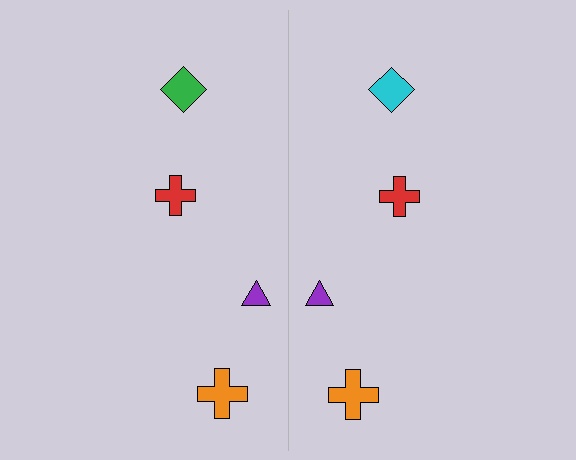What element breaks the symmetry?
The cyan diamond on the right side breaks the symmetry — its mirror counterpart is green.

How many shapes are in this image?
There are 8 shapes in this image.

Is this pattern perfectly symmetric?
No, the pattern is not perfectly symmetric. The cyan diamond on the right side breaks the symmetry — its mirror counterpart is green.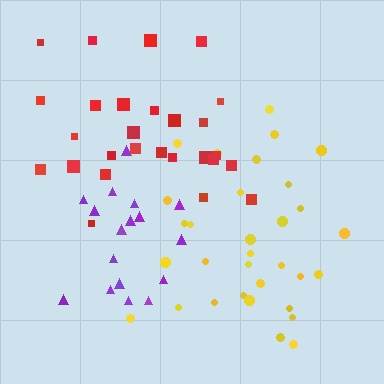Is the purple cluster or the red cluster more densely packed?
Purple.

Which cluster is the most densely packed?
Purple.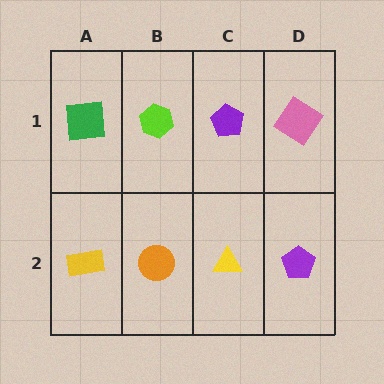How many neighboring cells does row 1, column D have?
2.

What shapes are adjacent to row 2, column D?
A pink diamond (row 1, column D), a yellow triangle (row 2, column C).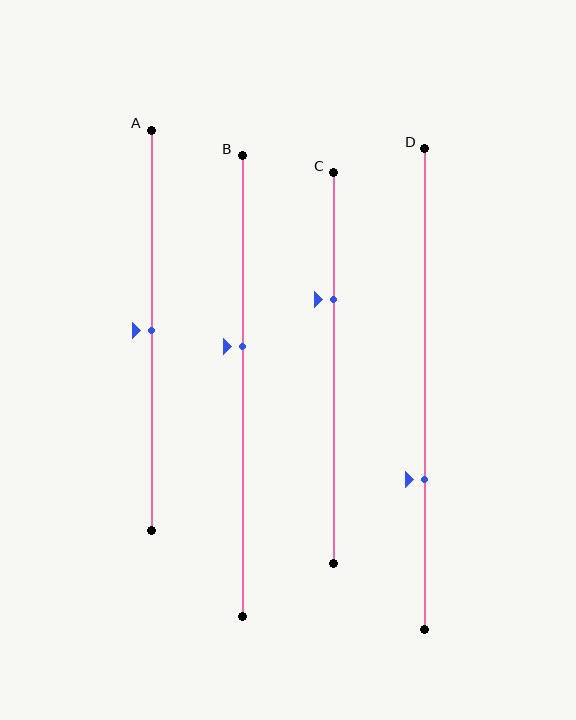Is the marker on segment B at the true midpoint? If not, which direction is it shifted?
No, the marker on segment B is shifted upward by about 9% of the segment length.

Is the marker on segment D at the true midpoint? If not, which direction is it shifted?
No, the marker on segment D is shifted downward by about 19% of the segment length.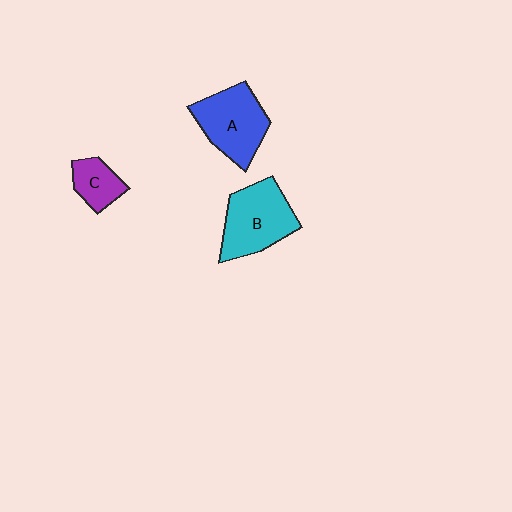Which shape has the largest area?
Shape B (cyan).